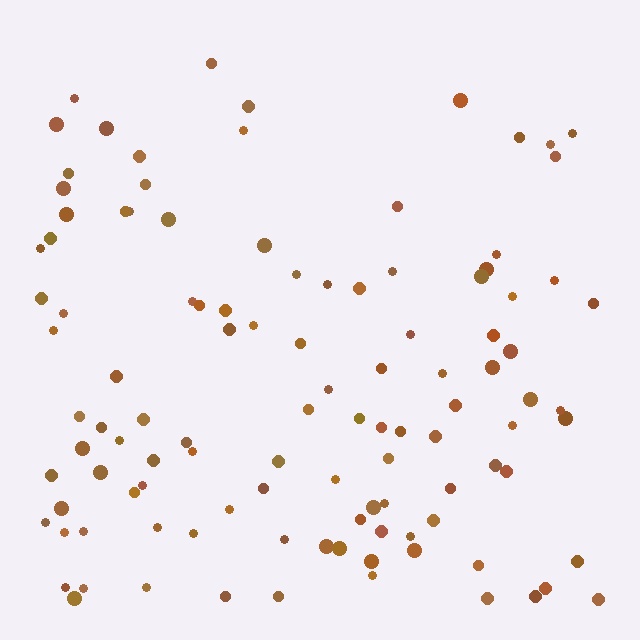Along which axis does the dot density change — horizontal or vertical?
Vertical.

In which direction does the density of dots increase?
From top to bottom, with the bottom side densest.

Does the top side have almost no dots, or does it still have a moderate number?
Still a moderate number, just noticeably fewer than the bottom.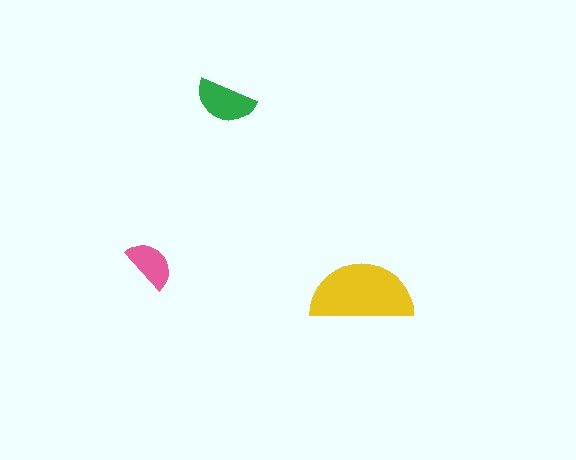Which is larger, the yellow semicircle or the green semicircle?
The yellow one.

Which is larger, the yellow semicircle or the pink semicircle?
The yellow one.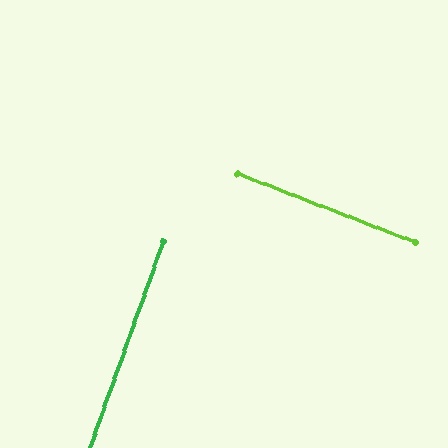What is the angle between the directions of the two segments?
Approximately 88 degrees.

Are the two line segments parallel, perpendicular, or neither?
Perpendicular — they meet at approximately 88°.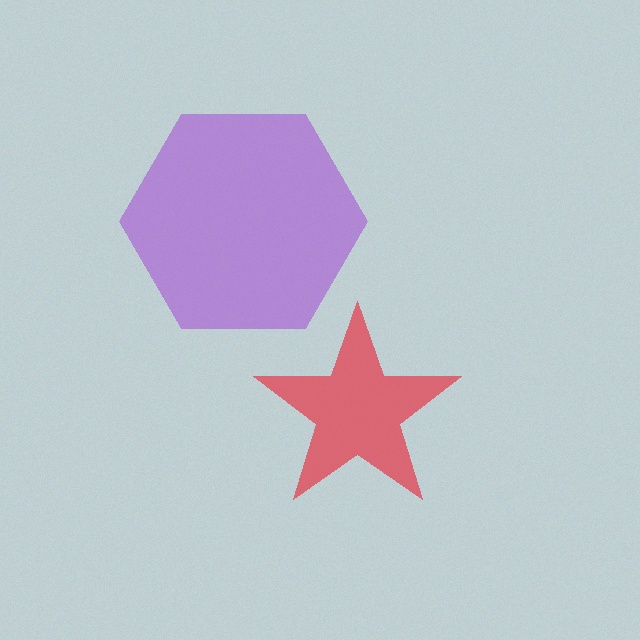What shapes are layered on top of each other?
The layered shapes are: a red star, a purple hexagon.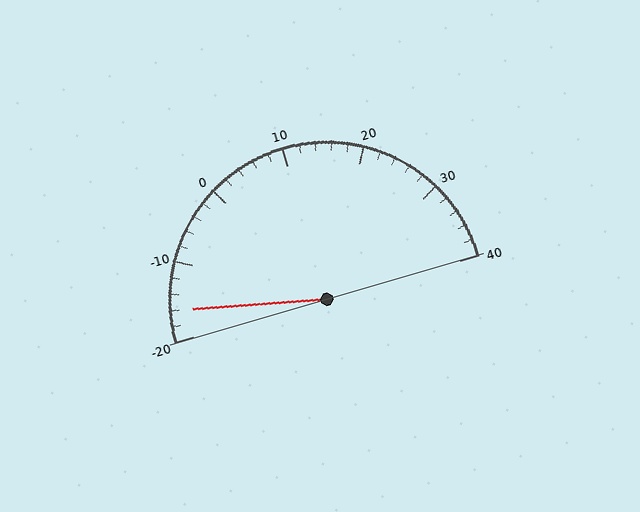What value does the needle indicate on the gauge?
The needle indicates approximately -16.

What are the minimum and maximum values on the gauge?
The gauge ranges from -20 to 40.